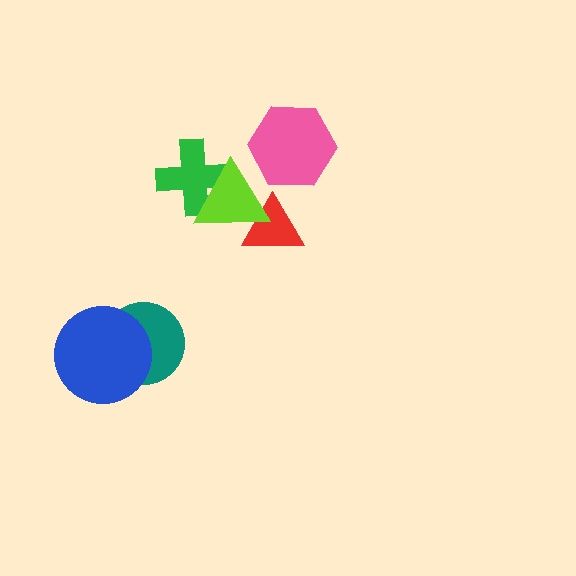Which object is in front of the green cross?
The lime triangle is in front of the green cross.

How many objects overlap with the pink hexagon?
0 objects overlap with the pink hexagon.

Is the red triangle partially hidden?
Yes, it is partially covered by another shape.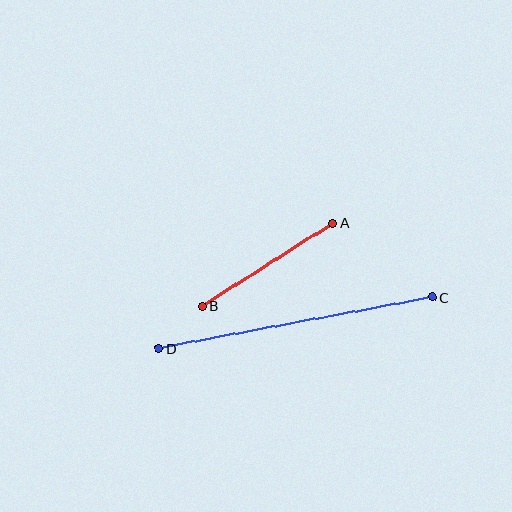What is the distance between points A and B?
The distance is approximately 155 pixels.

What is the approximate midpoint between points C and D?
The midpoint is at approximately (295, 323) pixels.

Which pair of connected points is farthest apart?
Points C and D are farthest apart.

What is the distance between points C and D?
The distance is approximately 279 pixels.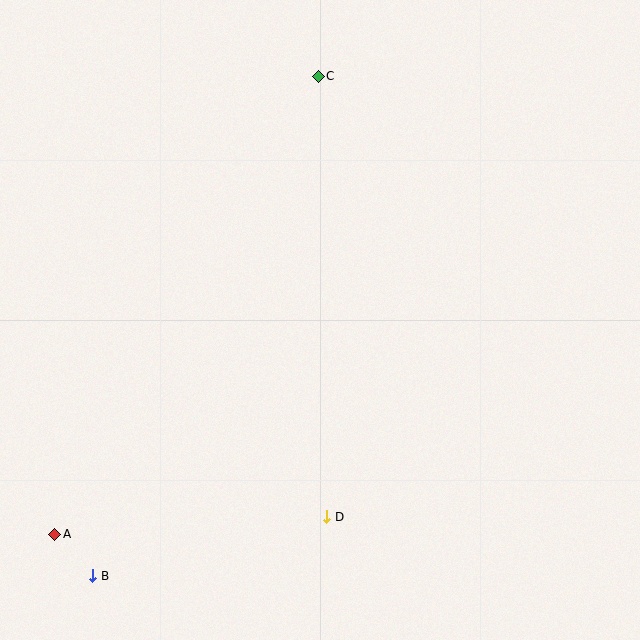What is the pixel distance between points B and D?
The distance between B and D is 242 pixels.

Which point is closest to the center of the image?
Point D at (327, 517) is closest to the center.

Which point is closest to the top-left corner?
Point C is closest to the top-left corner.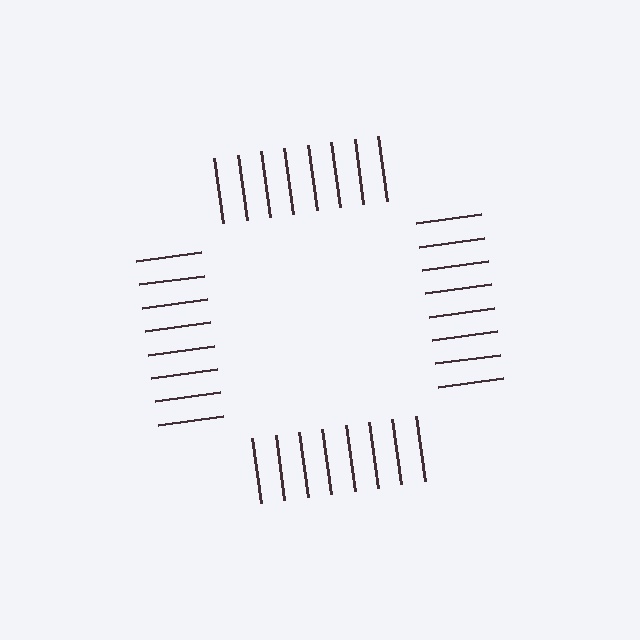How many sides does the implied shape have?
4 sides — the line-ends trace a square.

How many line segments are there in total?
32 — 8 along each of the 4 edges.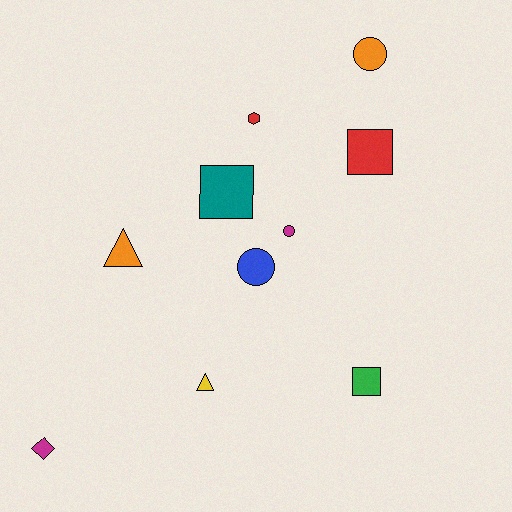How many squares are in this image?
There are 3 squares.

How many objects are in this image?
There are 10 objects.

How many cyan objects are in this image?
There are no cyan objects.